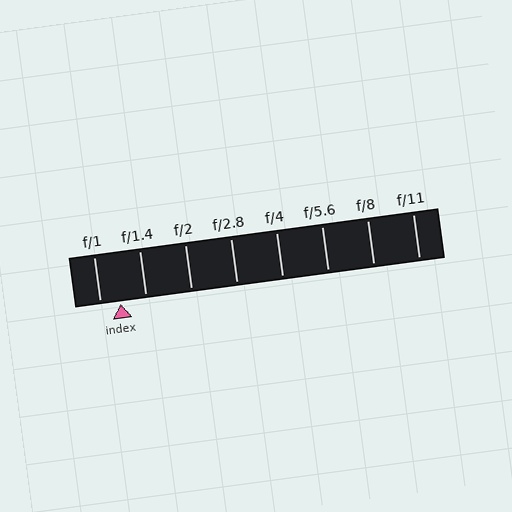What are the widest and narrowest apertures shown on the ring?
The widest aperture shown is f/1 and the narrowest is f/11.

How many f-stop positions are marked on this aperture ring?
There are 8 f-stop positions marked.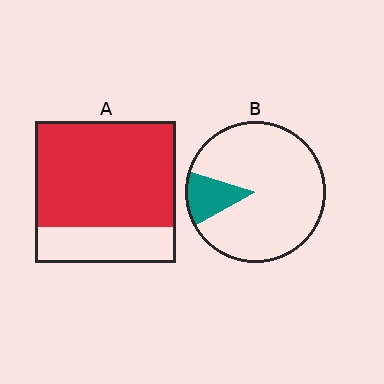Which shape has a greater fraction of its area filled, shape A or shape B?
Shape A.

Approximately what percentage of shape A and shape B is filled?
A is approximately 75% and B is approximately 15%.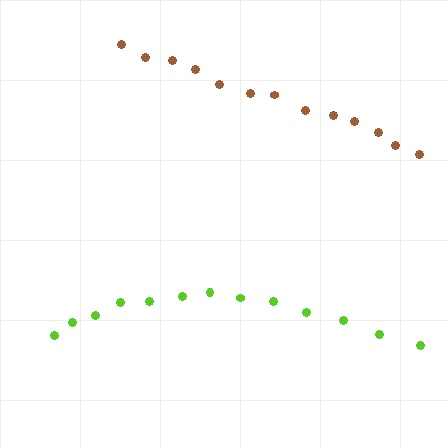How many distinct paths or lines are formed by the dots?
There are 2 distinct paths.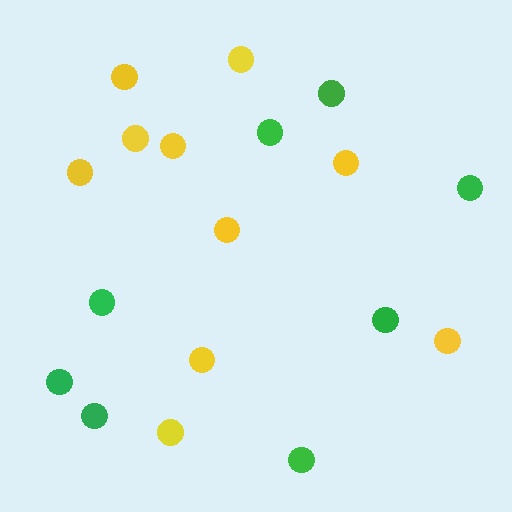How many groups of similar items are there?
There are 2 groups: one group of green circles (8) and one group of yellow circles (10).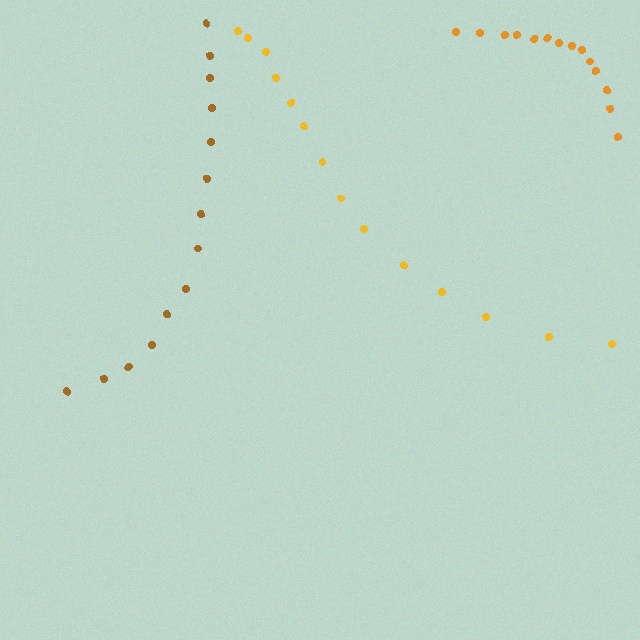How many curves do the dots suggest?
There are 3 distinct paths.